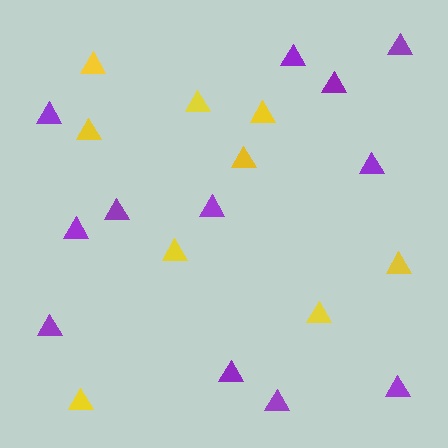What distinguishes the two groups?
There are 2 groups: one group of yellow triangles (9) and one group of purple triangles (12).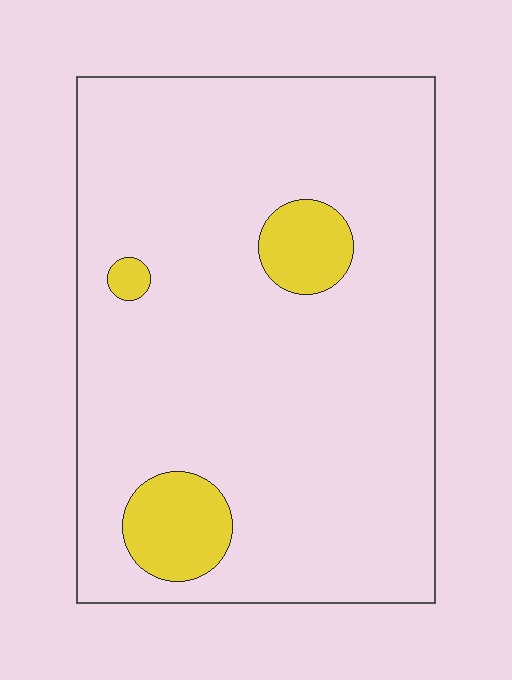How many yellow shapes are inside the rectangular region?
3.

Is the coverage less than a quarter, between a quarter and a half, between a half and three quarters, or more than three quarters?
Less than a quarter.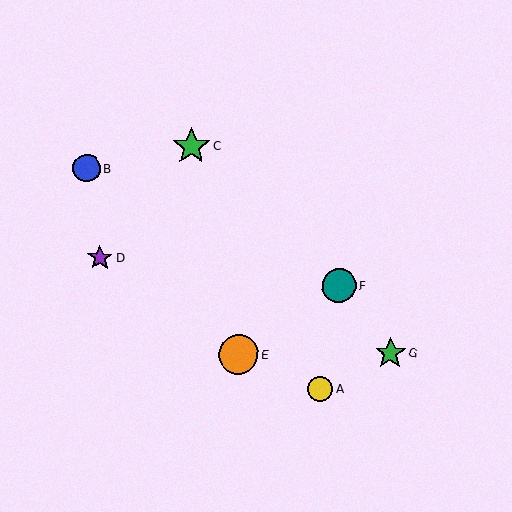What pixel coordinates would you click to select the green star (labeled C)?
Click at (191, 146) to select the green star C.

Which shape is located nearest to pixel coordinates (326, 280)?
The teal circle (labeled F) at (339, 285) is nearest to that location.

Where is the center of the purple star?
The center of the purple star is at (100, 258).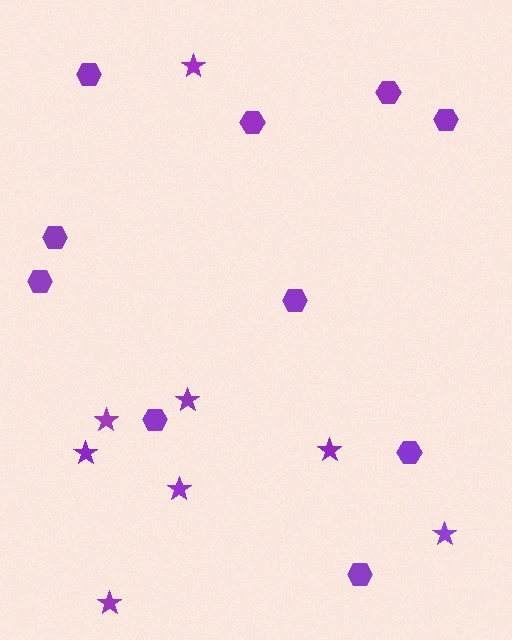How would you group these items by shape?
There are 2 groups: one group of stars (8) and one group of hexagons (10).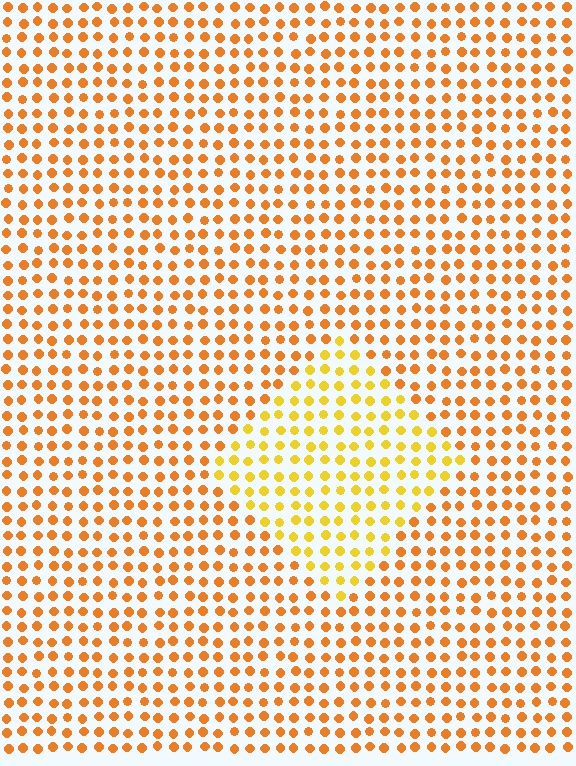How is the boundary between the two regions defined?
The boundary is defined purely by a slight shift in hue (about 25 degrees). Spacing, size, and orientation are identical on both sides.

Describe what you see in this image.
The image is filled with small orange elements in a uniform arrangement. A diamond-shaped region is visible where the elements are tinted to a slightly different hue, forming a subtle color boundary.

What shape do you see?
I see a diamond.